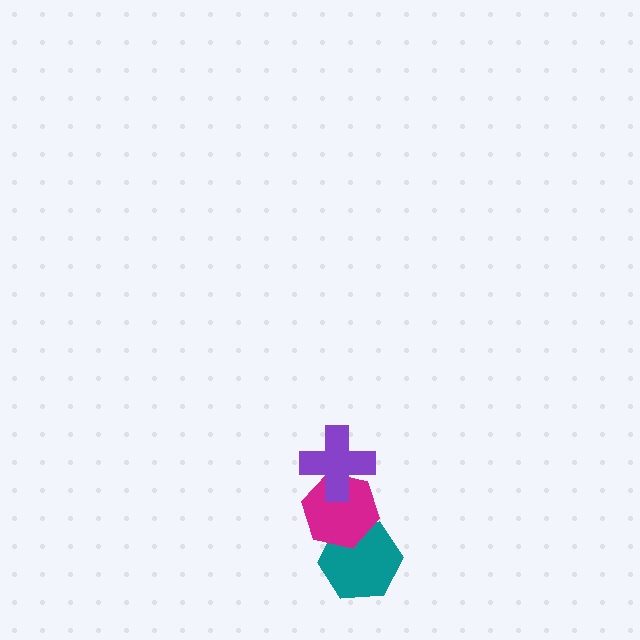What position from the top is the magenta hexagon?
The magenta hexagon is 2nd from the top.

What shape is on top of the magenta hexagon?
The purple cross is on top of the magenta hexagon.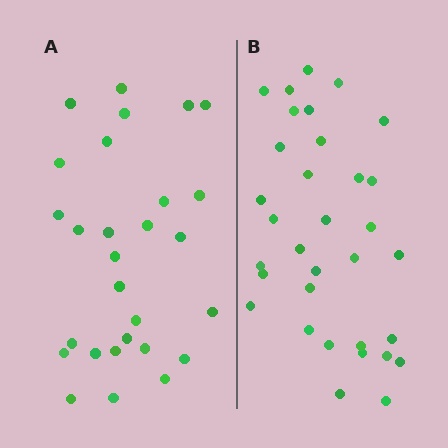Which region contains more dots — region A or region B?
Region B (the right region) has more dots.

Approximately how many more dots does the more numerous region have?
Region B has about 5 more dots than region A.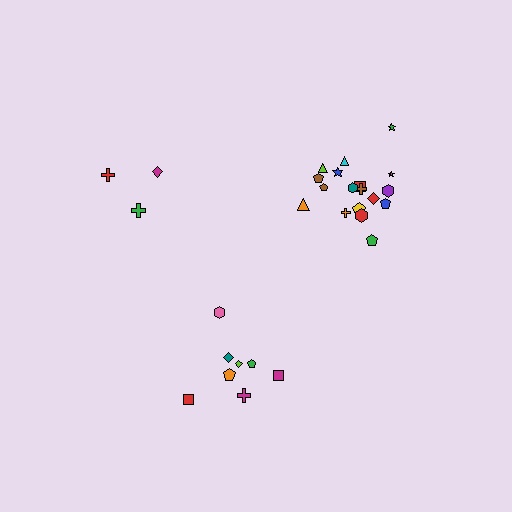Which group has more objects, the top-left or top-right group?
The top-right group.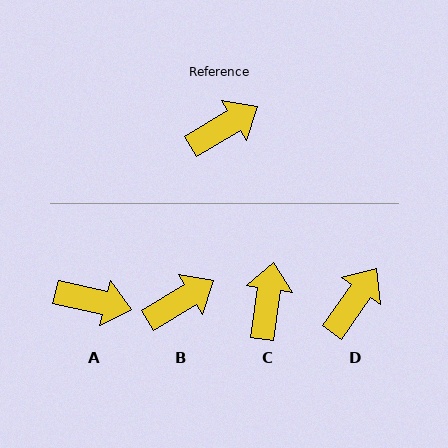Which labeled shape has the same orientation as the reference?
B.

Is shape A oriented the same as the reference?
No, it is off by about 44 degrees.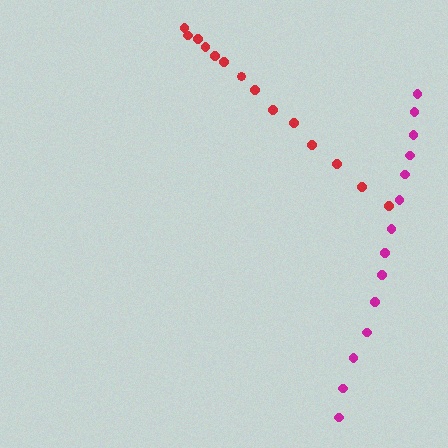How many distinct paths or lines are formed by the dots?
There are 2 distinct paths.